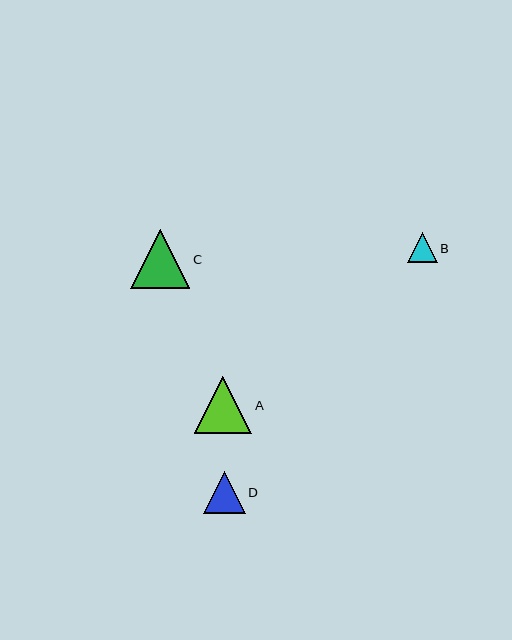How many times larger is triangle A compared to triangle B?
Triangle A is approximately 1.9 times the size of triangle B.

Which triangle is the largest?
Triangle C is the largest with a size of approximately 59 pixels.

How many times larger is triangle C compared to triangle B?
Triangle C is approximately 2.0 times the size of triangle B.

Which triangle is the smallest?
Triangle B is the smallest with a size of approximately 30 pixels.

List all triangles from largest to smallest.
From largest to smallest: C, A, D, B.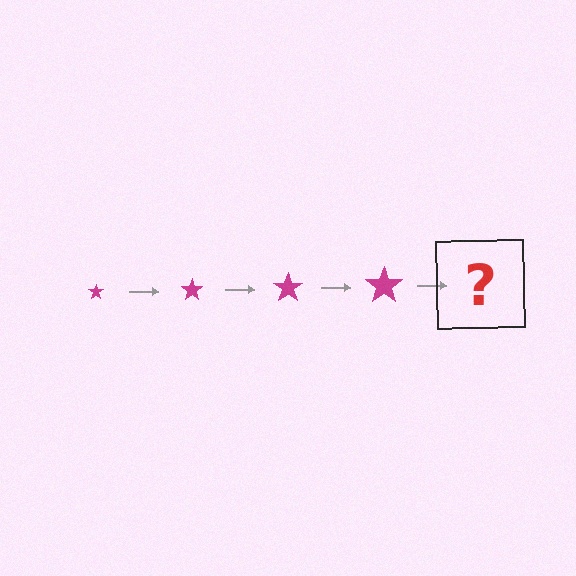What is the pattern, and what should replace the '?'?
The pattern is that the star gets progressively larger each step. The '?' should be a magenta star, larger than the previous one.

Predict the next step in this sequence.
The next step is a magenta star, larger than the previous one.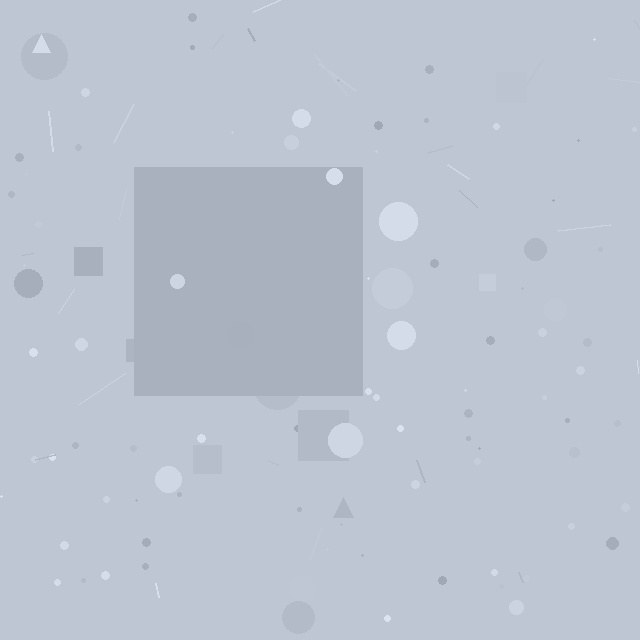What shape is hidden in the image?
A square is hidden in the image.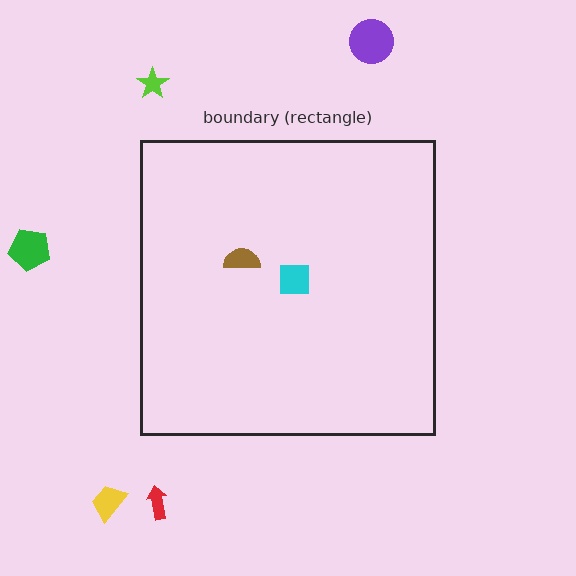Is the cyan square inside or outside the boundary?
Inside.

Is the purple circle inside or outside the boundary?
Outside.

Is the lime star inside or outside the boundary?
Outside.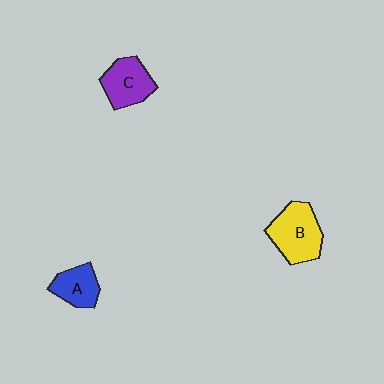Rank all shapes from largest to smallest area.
From largest to smallest: B (yellow), C (purple), A (blue).